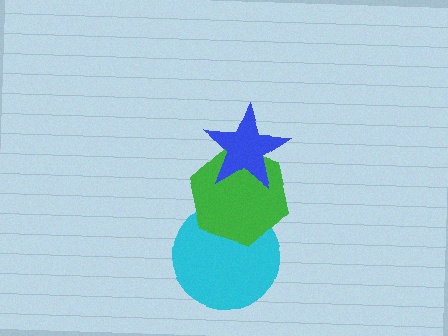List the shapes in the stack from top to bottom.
From top to bottom: the blue star, the green hexagon, the cyan circle.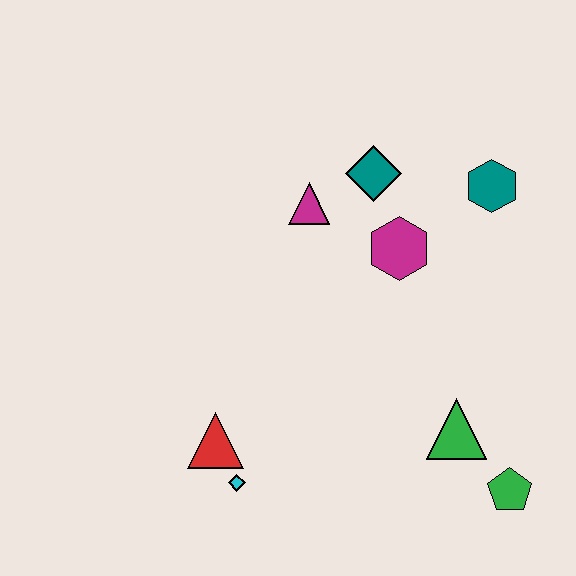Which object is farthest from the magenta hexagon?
The cyan diamond is farthest from the magenta hexagon.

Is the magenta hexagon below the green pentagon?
No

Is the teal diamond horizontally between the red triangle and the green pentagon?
Yes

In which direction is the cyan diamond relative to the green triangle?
The cyan diamond is to the left of the green triangle.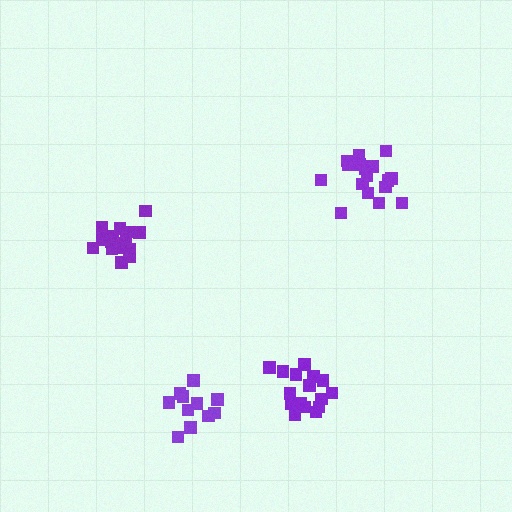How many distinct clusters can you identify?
There are 4 distinct clusters.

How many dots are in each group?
Group 1: 17 dots, Group 2: 12 dots, Group 3: 16 dots, Group 4: 17 dots (62 total).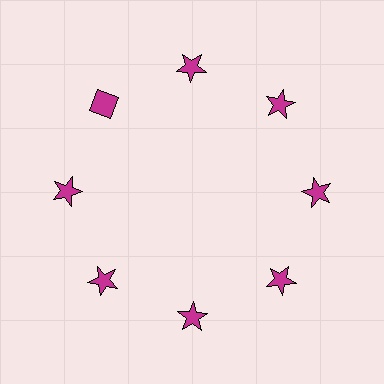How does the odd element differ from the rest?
It has a different shape: diamond instead of star.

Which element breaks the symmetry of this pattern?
The magenta diamond at roughly the 10 o'clock position breaks the symmetry. All other shapes are magenta stars.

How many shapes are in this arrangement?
There are 8 shapes arranged in a ring pattern.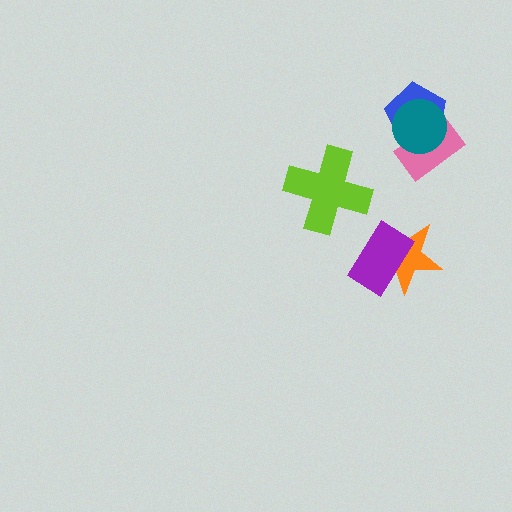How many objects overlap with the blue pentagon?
2 objects overlap with the blue pentagon.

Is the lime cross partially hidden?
No, no other shape covers it.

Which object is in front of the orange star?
The purple rectangle is in front of the orange star.